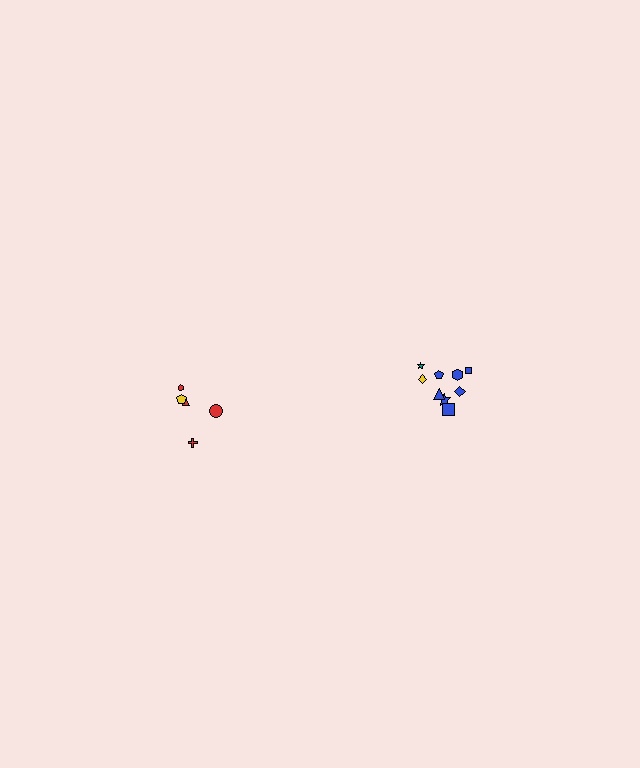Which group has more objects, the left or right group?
The right group.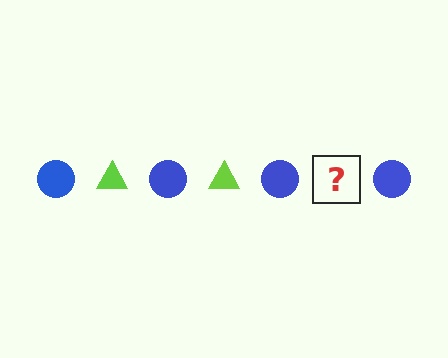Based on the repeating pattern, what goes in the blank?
The blank should be a lime triangle.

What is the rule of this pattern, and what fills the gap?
The rule is that the pattern alternates between blue circle and lime triangle. The gap should be filled with a lime triangle.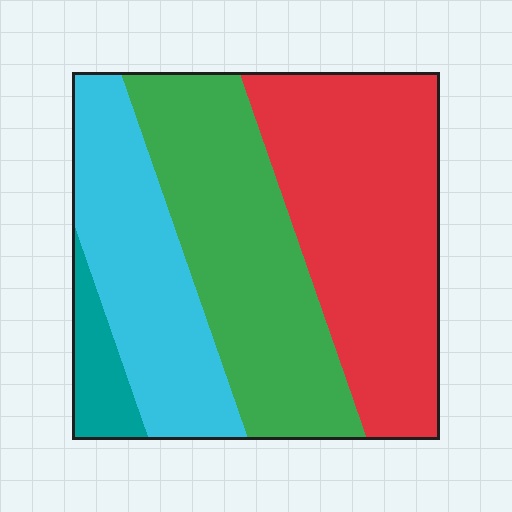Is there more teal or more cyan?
Cyan.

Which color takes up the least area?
Teal, at roughly 5%.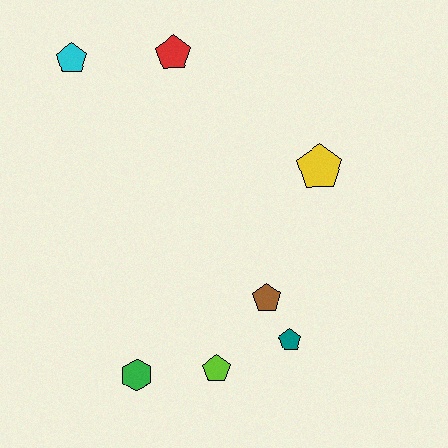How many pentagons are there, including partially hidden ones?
There are 6 pentagons.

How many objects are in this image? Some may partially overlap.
There are 7 objects.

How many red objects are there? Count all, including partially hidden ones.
There is 1 red object.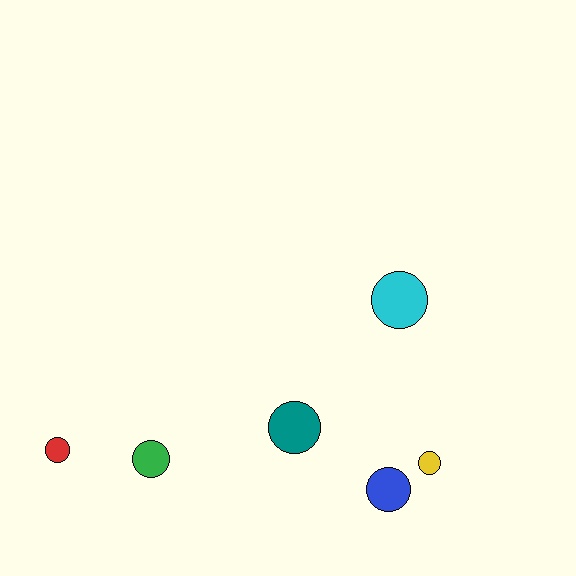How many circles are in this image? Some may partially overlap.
There are 6 circles.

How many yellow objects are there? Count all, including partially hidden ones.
There is 1 yellow object.